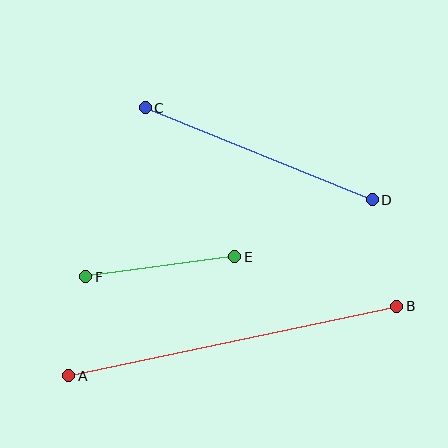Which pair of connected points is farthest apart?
Points A and B are farthest apart.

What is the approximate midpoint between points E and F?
The midpoint is at approximately (160, 267) pixels.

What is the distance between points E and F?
The distance is approximately 151 pixels.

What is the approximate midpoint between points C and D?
The midpoint is at approximately (259, 154) pixels.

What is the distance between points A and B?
The distance is approximately 335 pixels.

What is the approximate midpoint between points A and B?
The midpoint is at approximately (233, 341) pixels.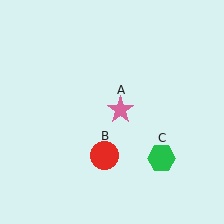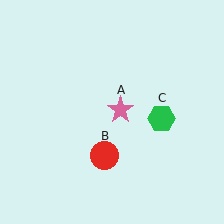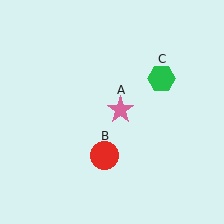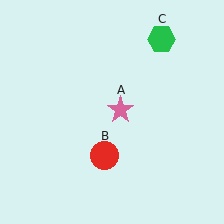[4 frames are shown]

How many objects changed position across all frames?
1 object changed position: green hexagon (object C).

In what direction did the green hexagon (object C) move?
The green hexagon (object C) moved up.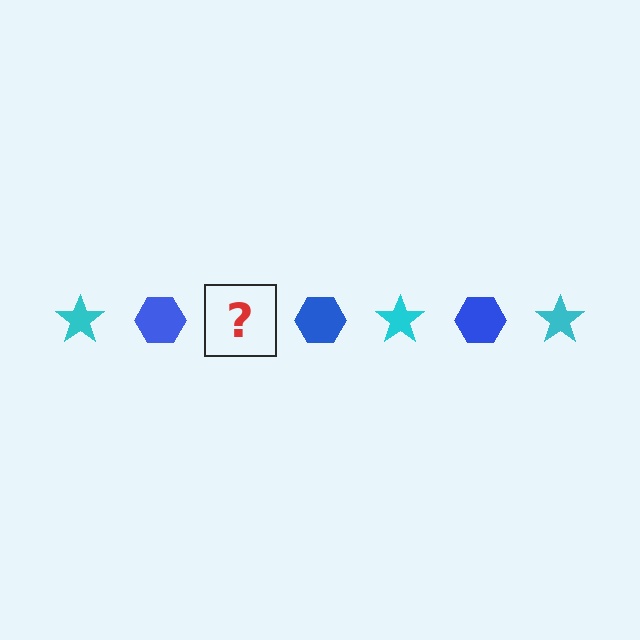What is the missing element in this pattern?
The missing element is a cyan star.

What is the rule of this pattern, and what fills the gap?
The rule is that the pattern alternates between cyan star and blue hexagon. The gap should be filled with a cyan star.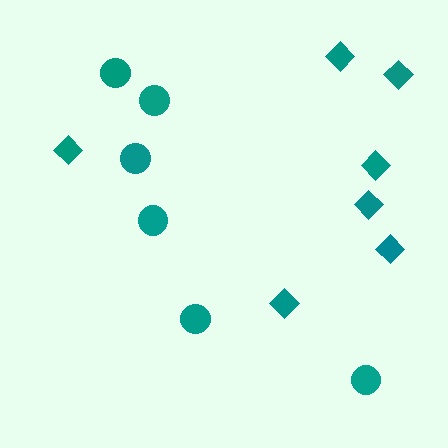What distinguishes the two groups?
There are 2 groups: one group of circles (6) and one group of diamonds (7).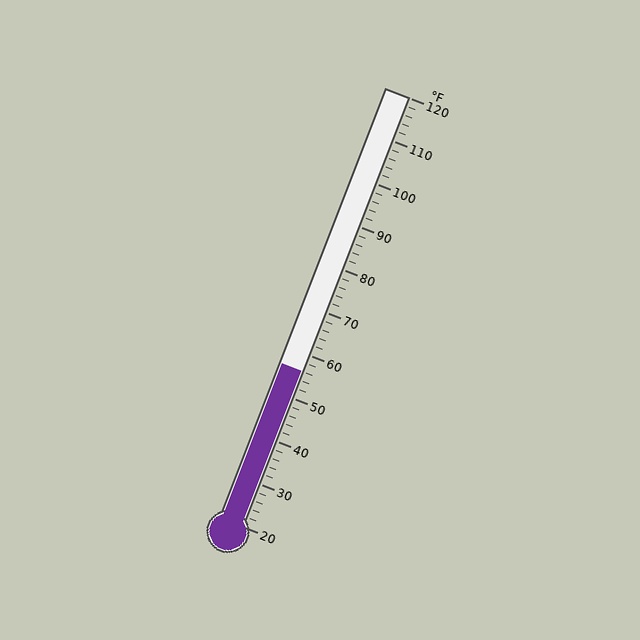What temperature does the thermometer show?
The thermometer shows approximately 56°F.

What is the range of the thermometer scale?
The thermometer scale ranges from 20°F to 120°F.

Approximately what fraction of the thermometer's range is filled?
The thermometer is filled to approximately 35% of its range.